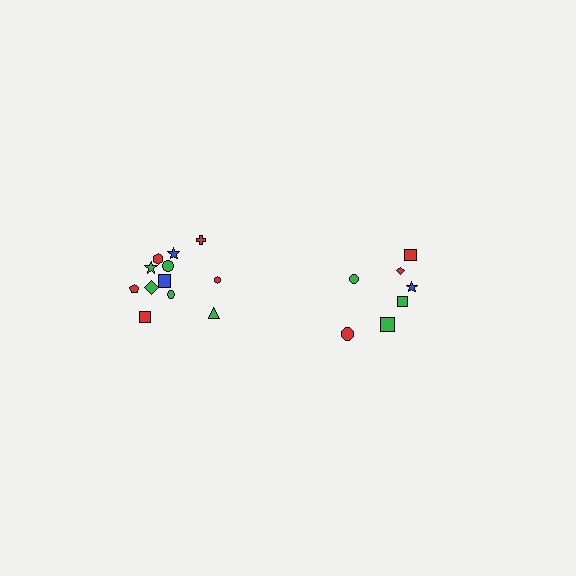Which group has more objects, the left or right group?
The left group.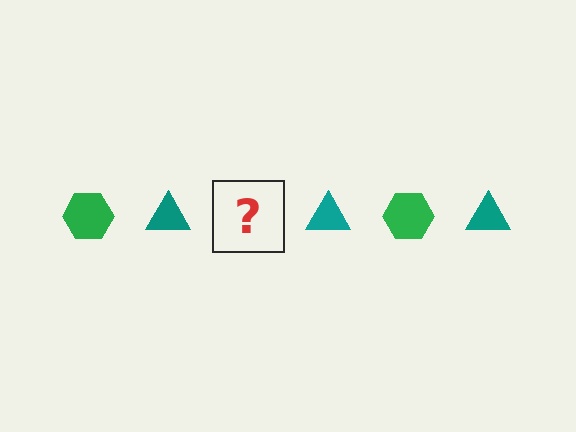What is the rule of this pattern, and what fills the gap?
The rule is that the pattern alternates between green hexagon and teal triangle. The gap should be filled with a green hexagon.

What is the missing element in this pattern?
The missing element is a green hexagon.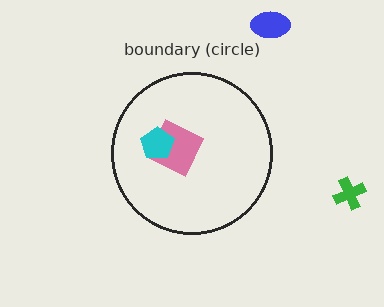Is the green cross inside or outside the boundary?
Outside.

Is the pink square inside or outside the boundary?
Inside.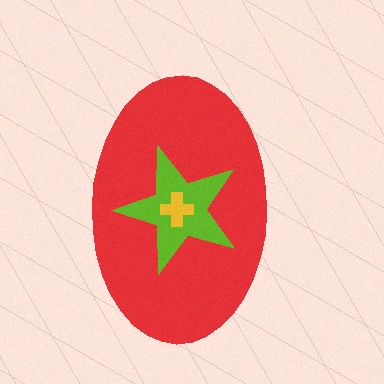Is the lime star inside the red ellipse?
Yes.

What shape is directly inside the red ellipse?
The lime star.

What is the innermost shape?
The yellow cross.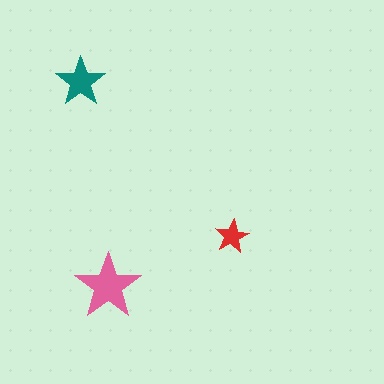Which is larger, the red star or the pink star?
The pink one.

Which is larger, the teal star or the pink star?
The pink one.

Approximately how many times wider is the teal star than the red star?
About 1.5 times wider.